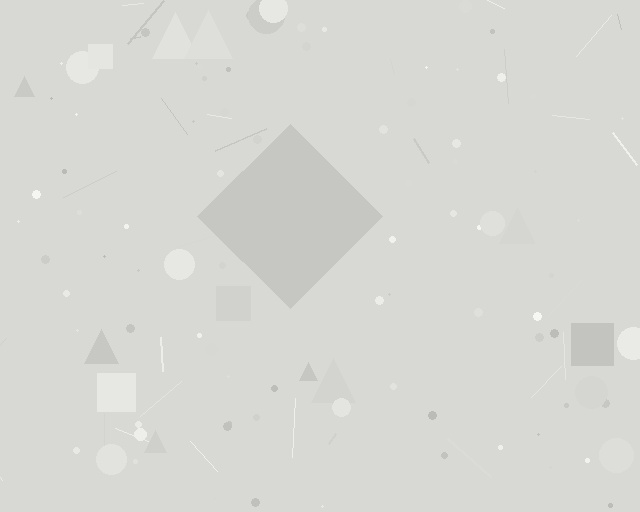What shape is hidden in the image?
A diamond is hidden in the image.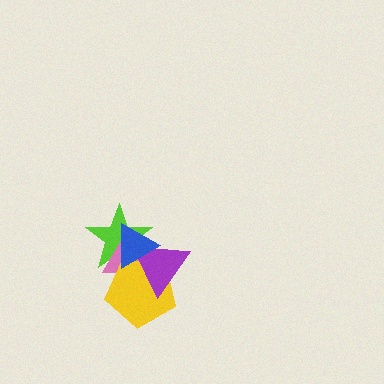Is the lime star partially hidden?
Yes, it is partially covered by another shape.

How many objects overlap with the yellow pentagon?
4 objects overlap with the yellow pentagon.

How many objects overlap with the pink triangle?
4 objects overlap with the pink triangle.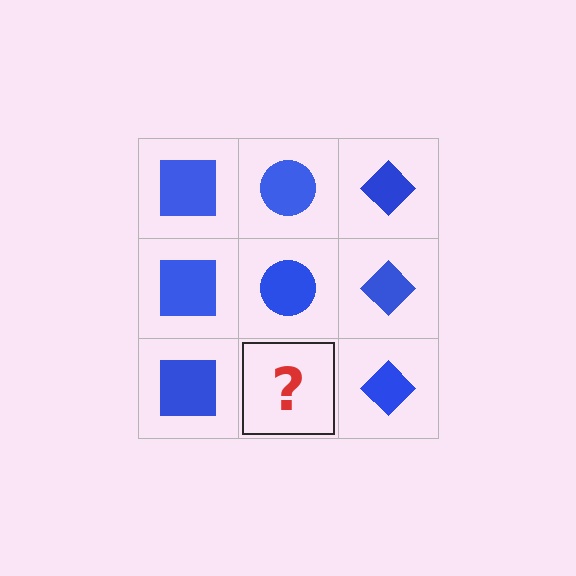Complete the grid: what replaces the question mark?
The question mark should be replaced with a blue circle.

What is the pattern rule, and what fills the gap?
The rule is that each column has a consistent shape. The gap should be filled with a blue circle.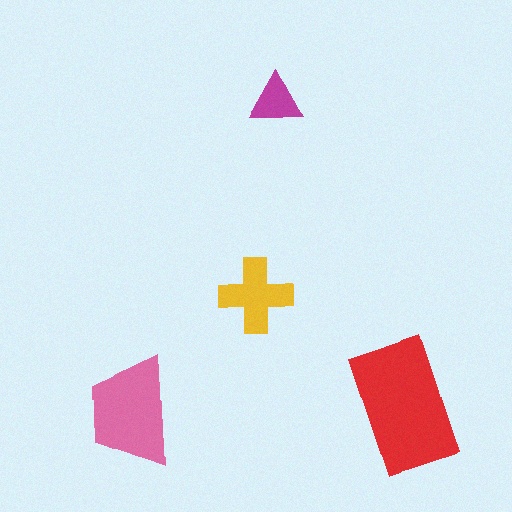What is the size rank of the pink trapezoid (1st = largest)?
2nd.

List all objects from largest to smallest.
The red rectangle, the pink trapezoid, the yellow cross, the magenta triangle.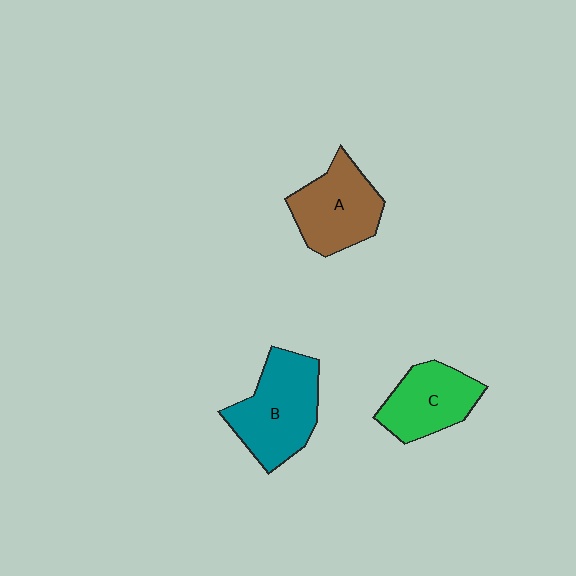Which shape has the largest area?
Shape B (teal).